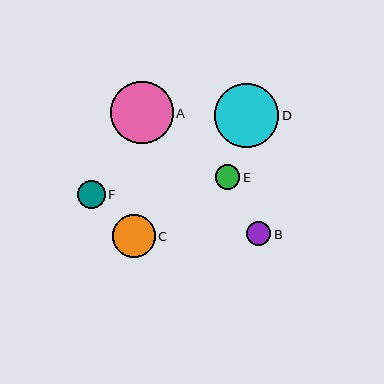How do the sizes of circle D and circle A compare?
Circle D and circle A are approximately the same size.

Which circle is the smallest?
Circle B is the smallest with a size of approximately 24 pixels.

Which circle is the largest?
Circle D is the largest with a size of approximately 65 pixels.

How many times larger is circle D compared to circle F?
Circle D is approximately 2.3 times the size of circle F.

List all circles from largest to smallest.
From largest to smallest: D, A, C, F, E, B.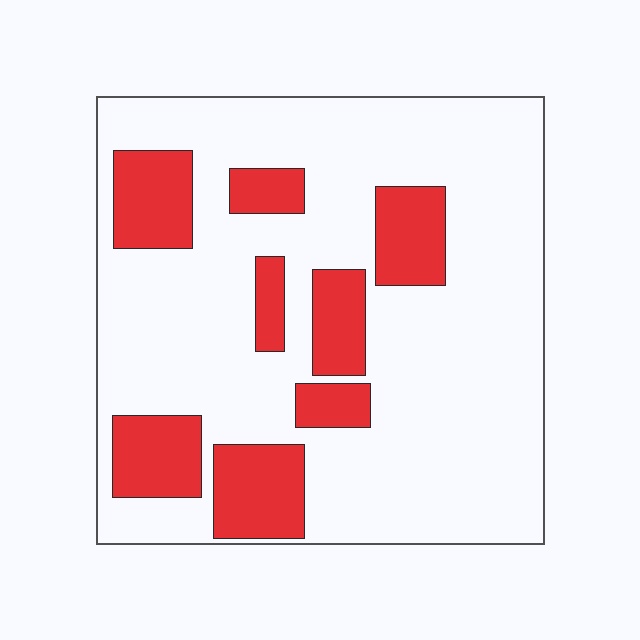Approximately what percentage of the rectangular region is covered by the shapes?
Approximately 25%.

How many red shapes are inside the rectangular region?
8.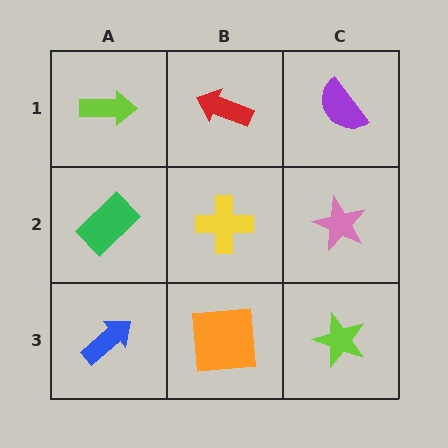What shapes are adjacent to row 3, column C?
A pink star (row 2, column C), an orange square (row 3, column B).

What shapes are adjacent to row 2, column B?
A red arrow (row 1, column B), an orange square (row 3, column B), a green rectangle (row 2, column A), a pink star (row 2, column C).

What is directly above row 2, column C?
A purple semicircle.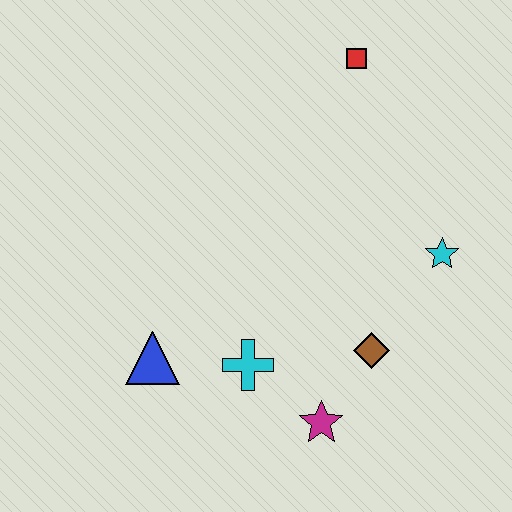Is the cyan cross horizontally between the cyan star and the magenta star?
No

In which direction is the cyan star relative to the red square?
The cyan star is below the red square.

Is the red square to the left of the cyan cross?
No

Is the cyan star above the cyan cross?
Yes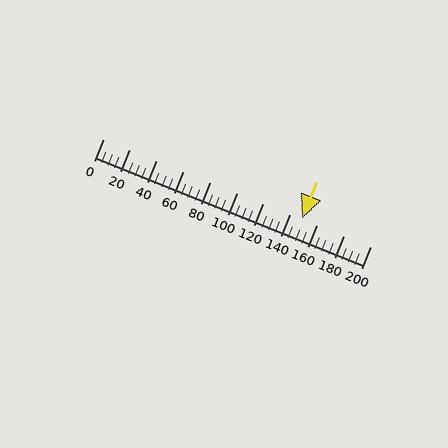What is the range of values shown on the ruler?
The ruler shows values from 0 to 200.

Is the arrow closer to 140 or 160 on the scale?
The arrow is closer to 140.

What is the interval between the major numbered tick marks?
The major tick marks are spaced 20 units apart.